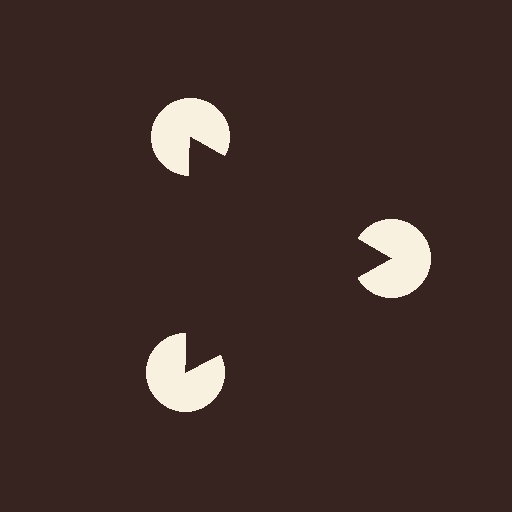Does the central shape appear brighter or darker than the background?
It typically appears slightly darker than the background, even though no actual brightness change is drawn.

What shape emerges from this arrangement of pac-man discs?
An illusory triangle — its edges are inferred from the aligned wedge cuts in the pac-man discs, not physically drawn.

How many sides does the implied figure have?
3 sides.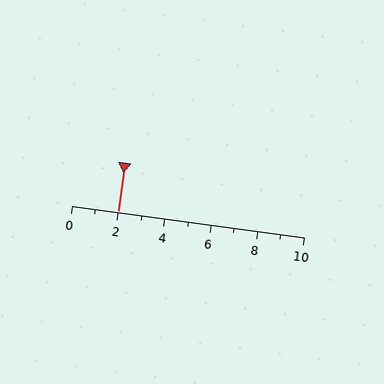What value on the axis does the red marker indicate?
The marker indicates approximately 2.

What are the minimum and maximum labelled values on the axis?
The axis runs from 0 to 10.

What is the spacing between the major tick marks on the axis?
The major ticks are spaced 2 apart.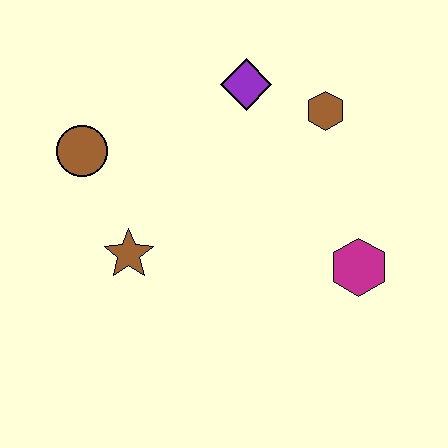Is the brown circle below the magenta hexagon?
No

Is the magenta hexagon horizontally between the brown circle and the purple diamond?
No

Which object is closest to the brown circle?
The brown star is closest to the brown circle.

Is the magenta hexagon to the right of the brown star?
Yes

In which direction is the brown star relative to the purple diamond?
The brown star is below the purple diamond.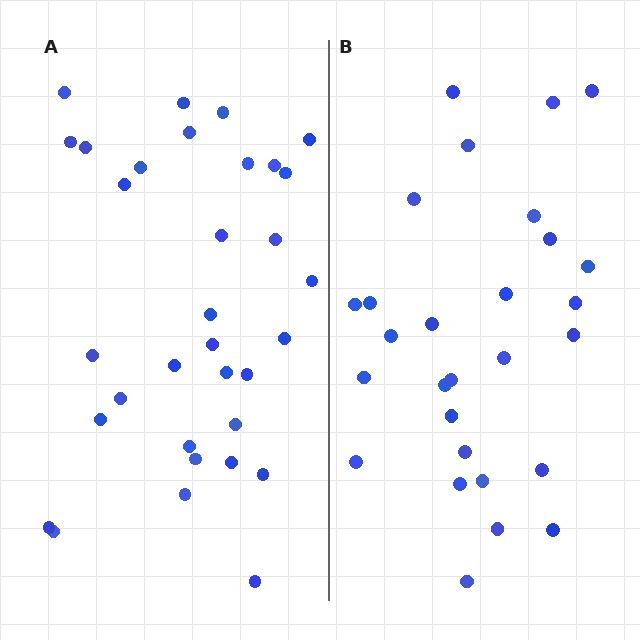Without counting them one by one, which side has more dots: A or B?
Region A (the left region) has more dots.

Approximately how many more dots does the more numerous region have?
Region A has about 5 more dots than region B.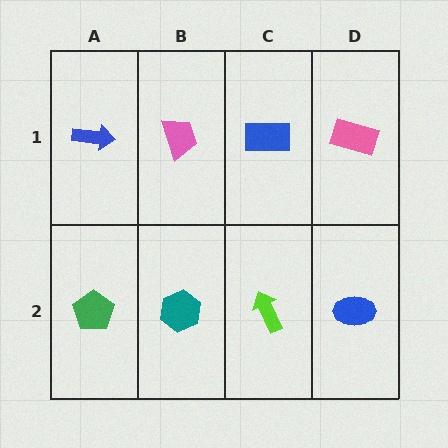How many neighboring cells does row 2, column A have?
2.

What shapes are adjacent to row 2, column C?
A blue rectangle (row 1, column C), a teal hexagon (row 2, column B), a blue ellipse (row 2, column D).